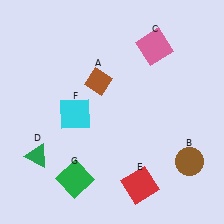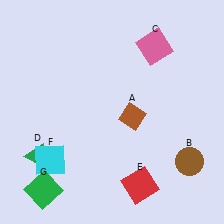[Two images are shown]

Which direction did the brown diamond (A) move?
The brown diamond (A) moved down.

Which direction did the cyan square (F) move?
The cyan square (F) moved down.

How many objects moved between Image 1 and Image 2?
3 objects moved between the two images.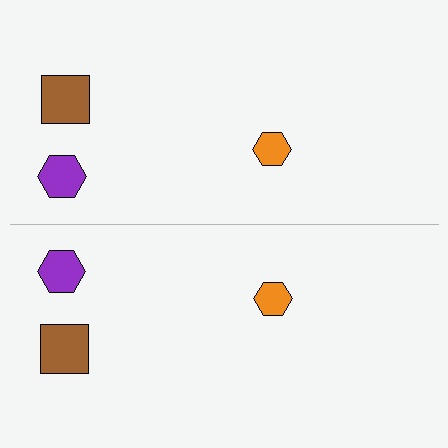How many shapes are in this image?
There are 6 shapes in this image.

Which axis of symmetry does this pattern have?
The pattern has a horizontal axis of symmetry running through the center of the image.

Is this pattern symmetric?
Yes, this pattern has bilateral (reflection) symmetry.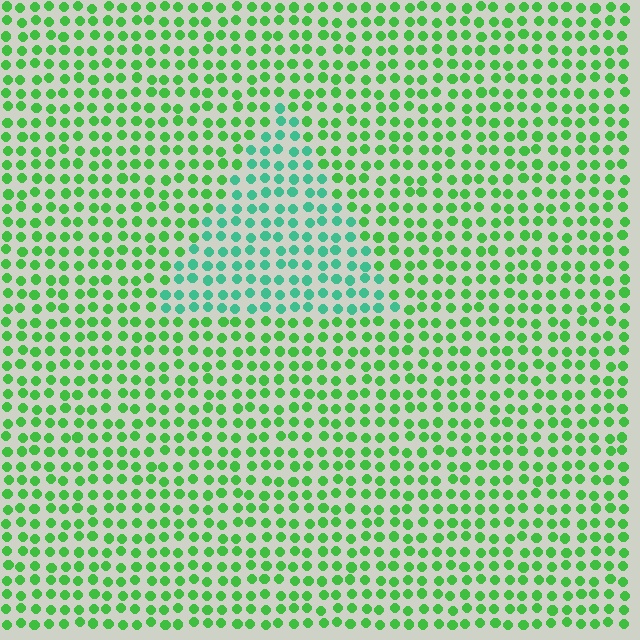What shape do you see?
I see a triangle.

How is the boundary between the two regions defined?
The boundary is defined purely by a slight shift in hue (about 38 degrees). Spacing, size, and orientation are identical on both sides.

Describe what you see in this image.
The image is filled with small green elements in a uniform arrangement. A triangle-shaped region is visible where the elements are tinted to a slightly different hue, forming a subtle color boundary.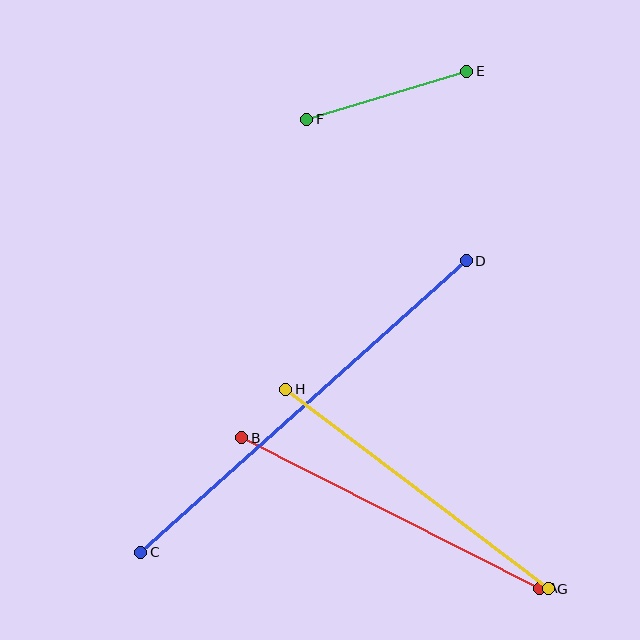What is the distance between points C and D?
The distance is approximately 437 pixels.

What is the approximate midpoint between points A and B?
The midpoint is at approximately (391, 513) pixels.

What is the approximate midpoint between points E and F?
The midpoint is at approximately (387, 95) pixels.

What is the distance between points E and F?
The distance is approximately 167 pixels.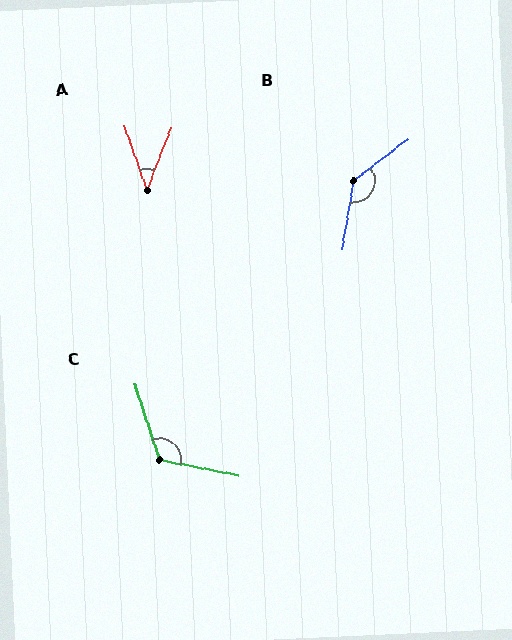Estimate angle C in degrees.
Approximately 119 degrees.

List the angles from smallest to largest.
A (41°), C (119°), B (136°).